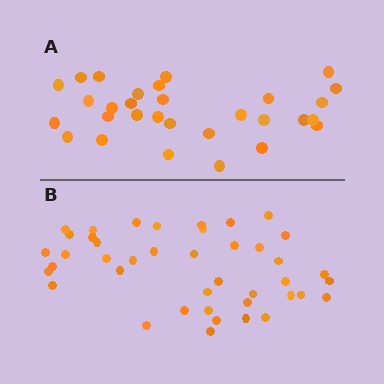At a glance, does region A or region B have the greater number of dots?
Region B (the bottom region) has more dots.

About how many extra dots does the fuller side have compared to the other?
Region B has roughly 12 or so more dots than region A.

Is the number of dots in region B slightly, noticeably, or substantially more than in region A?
Region B has noticeably more, but not dramatically so. The ratio is roughly 1.4 to 1.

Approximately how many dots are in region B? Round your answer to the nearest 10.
About 40 dots. (The exact count is 42, which rounds to 40.)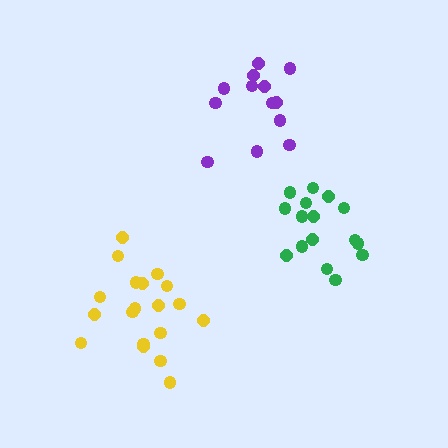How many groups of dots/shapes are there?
There are 3 groups.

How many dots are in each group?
Group 1: 19 dots, Group 2: 13 dots, Group 3: 16 dots (48 total).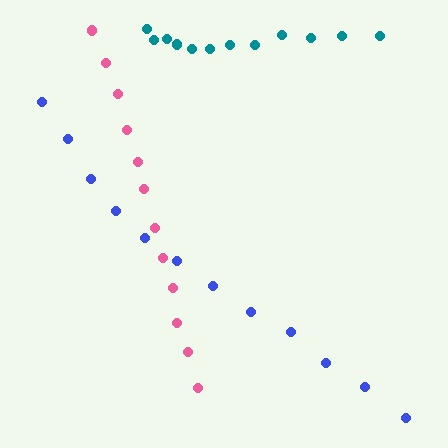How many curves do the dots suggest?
There are 3 distinct paths.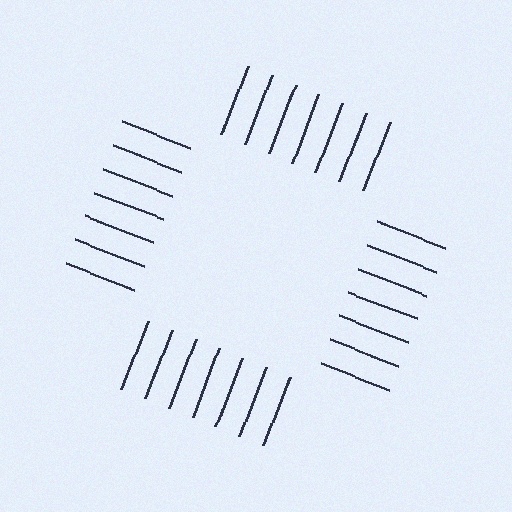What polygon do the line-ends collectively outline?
An illusory square — the line segments terminate on its edges but no continuous stroke is drawn.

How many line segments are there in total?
28 — 7 along each of the 4 edges.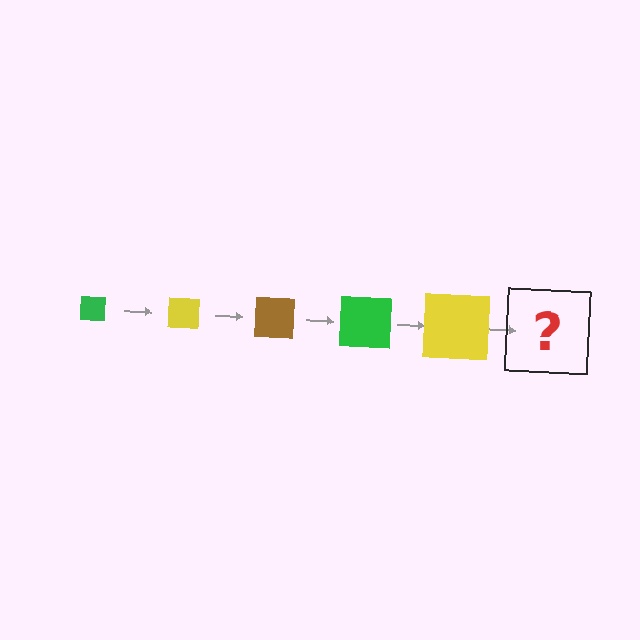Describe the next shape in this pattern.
It should be a brown square, larger than the previous one.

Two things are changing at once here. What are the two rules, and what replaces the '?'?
The two rules are that the square grows larger each step and the color cycles through green, yellow, and brown. The '?' should be a brown square, larger than the previous one.